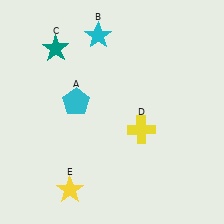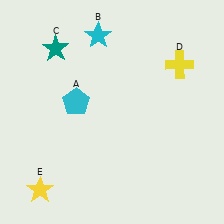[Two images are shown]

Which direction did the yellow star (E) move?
The yellow star (E) moved left.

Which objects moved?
The objects that moved are: the yellow cross (D), the yellow star (E).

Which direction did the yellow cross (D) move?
The yellow cross (D) moved up.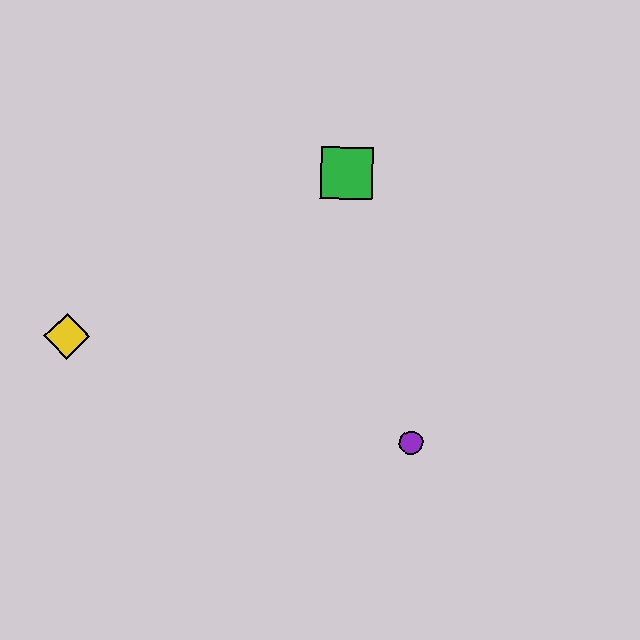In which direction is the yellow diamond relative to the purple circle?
The yellow diamond is to the left of the purple circle.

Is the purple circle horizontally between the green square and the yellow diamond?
No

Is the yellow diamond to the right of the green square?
No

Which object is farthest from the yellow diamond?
The purple circle is farthest from the yellow diamond.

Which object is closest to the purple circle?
The green square is closest to the purple circle.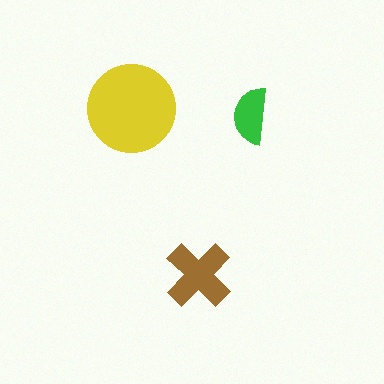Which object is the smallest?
The green semicircle.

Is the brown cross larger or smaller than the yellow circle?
Smaller.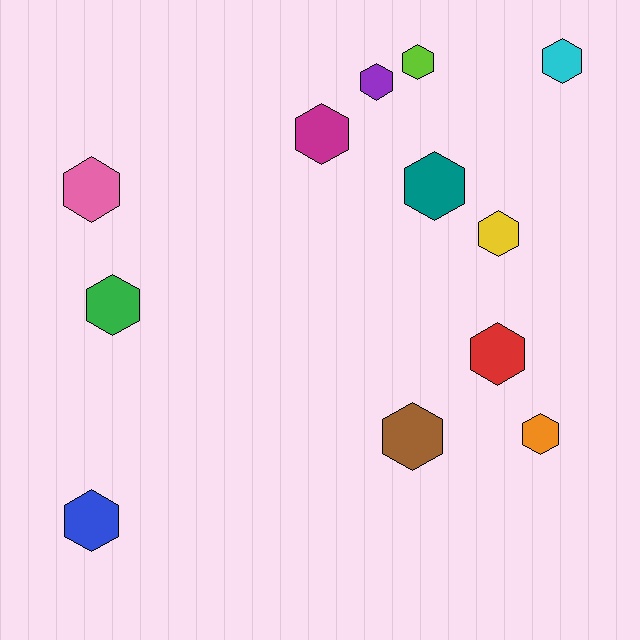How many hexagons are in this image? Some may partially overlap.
There are 12 hexagons.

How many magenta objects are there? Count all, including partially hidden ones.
There is 1 magenta object.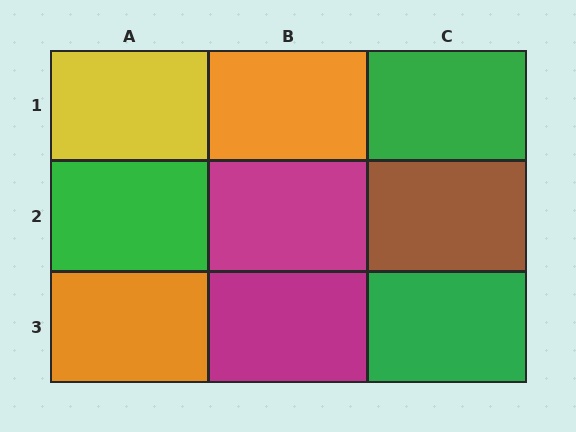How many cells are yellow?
1 cell is yellow.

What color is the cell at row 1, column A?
Yellow.